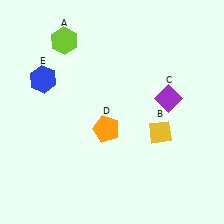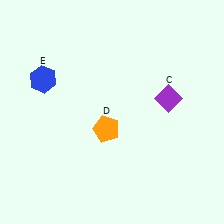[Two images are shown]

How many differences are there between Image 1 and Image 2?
There are 2 differences between the two images.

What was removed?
The lime hexagon (A), the yellow diamond (B) were removed in Image 2.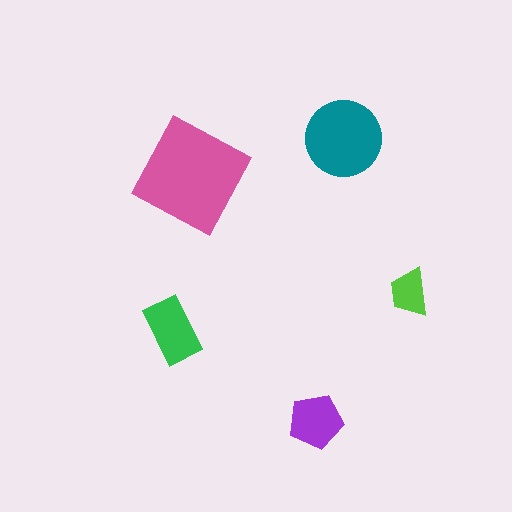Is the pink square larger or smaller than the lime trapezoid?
Larger.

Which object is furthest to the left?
The green rectangle is leftmost.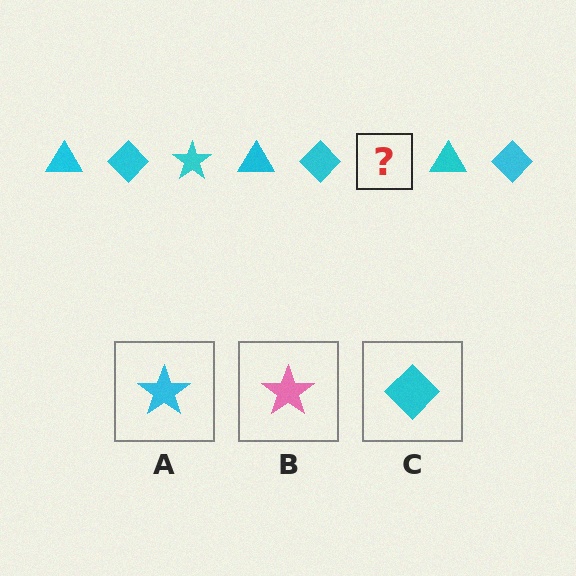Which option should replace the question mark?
Option A.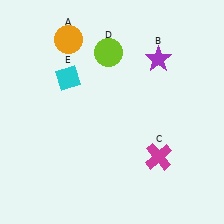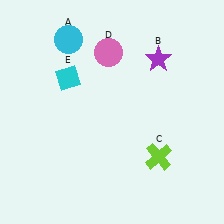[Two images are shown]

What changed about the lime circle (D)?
In Image 1, D is lime. In Image 2, it changed to pink.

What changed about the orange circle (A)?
In Image 1, A is orange. In Image 2, it changed to cyan.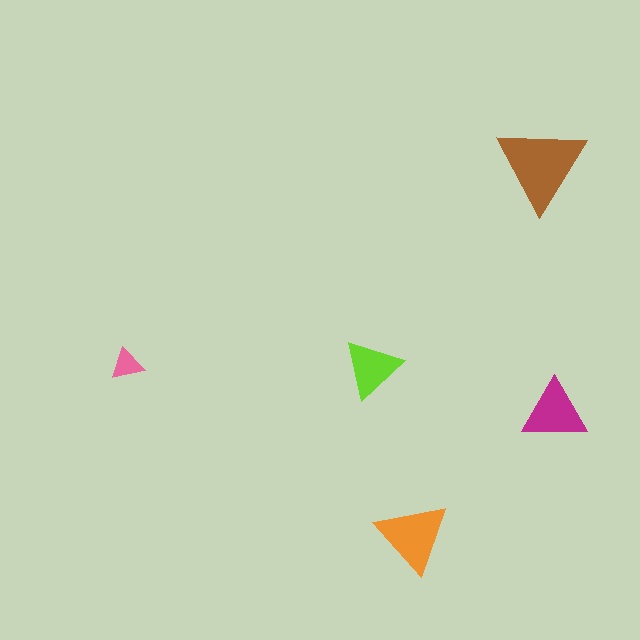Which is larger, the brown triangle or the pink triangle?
The brown one.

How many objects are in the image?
There are 5 objects in the image.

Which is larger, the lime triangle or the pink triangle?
The lime one.